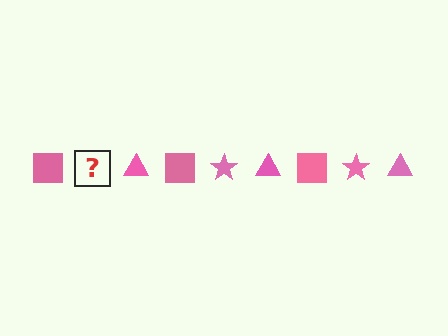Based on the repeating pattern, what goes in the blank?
The blank should be a pink star.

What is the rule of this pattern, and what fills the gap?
The rule is that the pattern cycles through square, star, triangle shapes in pink. The gap should be filled with a pink star.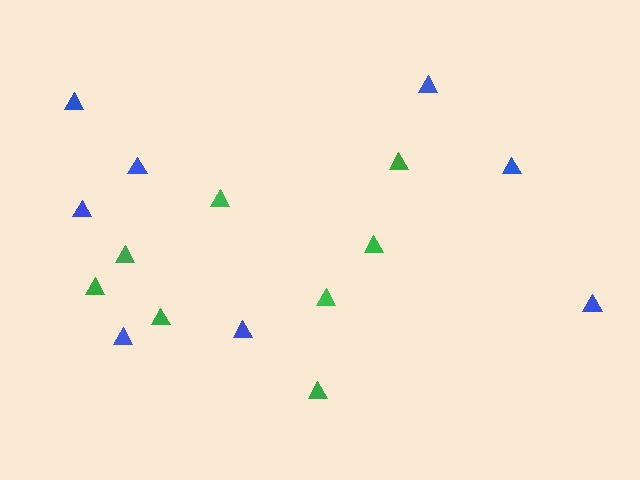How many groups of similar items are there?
There are 2 groups: one group of green triangles (8) and one group of blue triangles (8).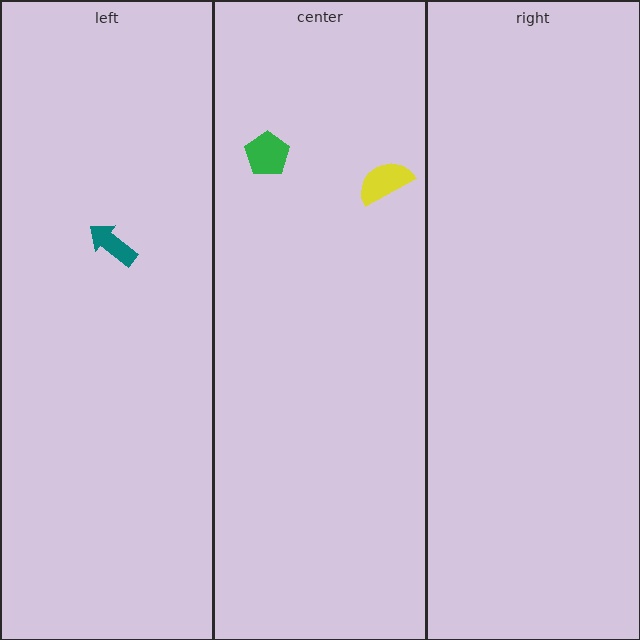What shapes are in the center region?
The yellow semicircle, the green pentagon.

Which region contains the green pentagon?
The center region.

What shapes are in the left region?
The teal arrow.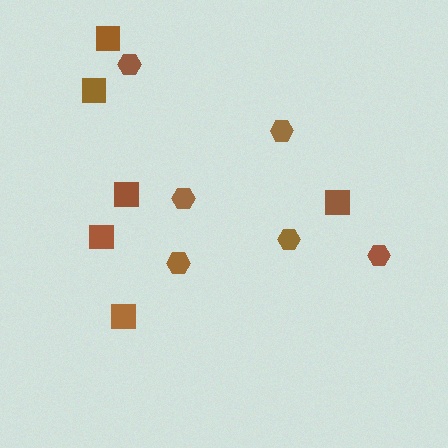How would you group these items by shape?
There are 2 groups: one group of squares (6) and one group of hexagons (6).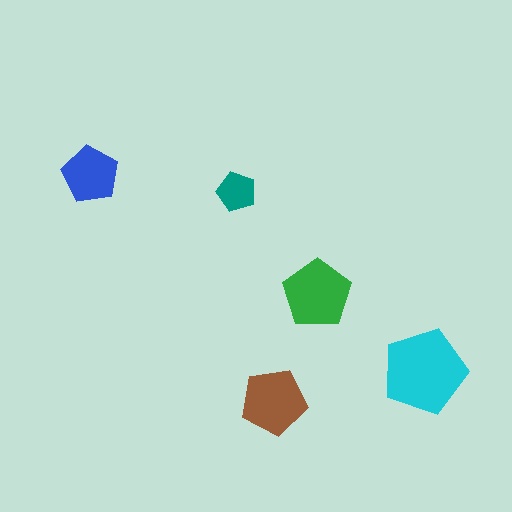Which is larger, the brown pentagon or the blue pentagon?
The brown one.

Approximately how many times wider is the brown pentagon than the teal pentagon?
About 1.5 times wider.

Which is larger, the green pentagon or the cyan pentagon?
The cyan one.